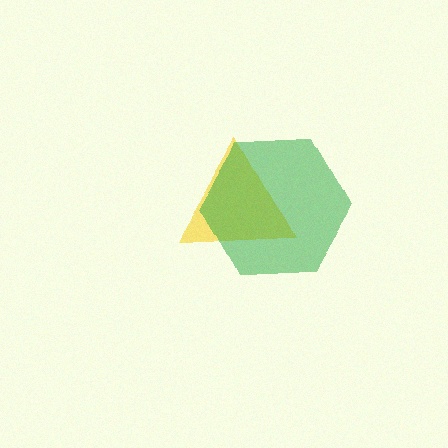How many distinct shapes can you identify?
There are 2 distinct shapes: a yellow triangle, a green hexagon.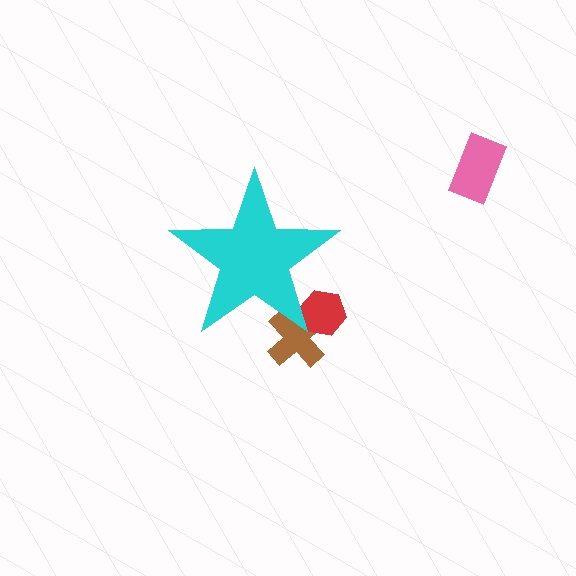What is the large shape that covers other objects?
A cyan star.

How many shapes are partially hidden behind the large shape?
2 shapes are partially hidden.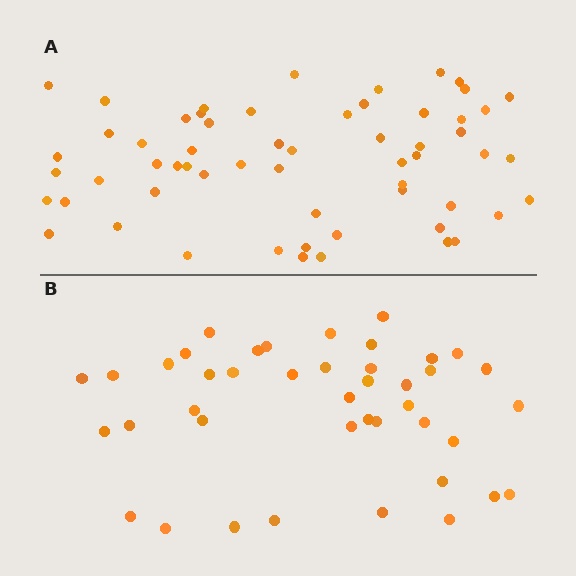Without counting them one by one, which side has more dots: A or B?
Region A (the top region) has more dots.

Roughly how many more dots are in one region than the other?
Region A has approximately 15 more dots than region B.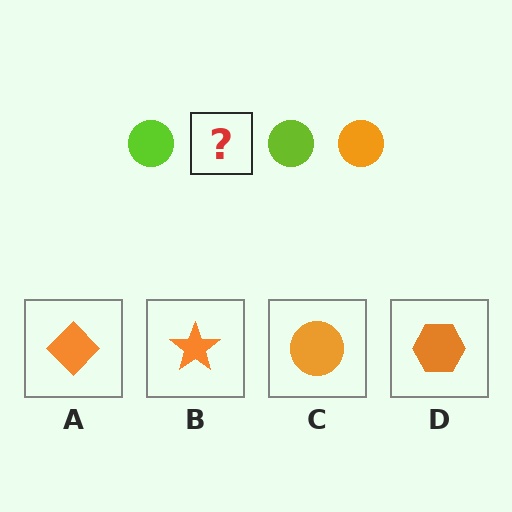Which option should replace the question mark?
Option C.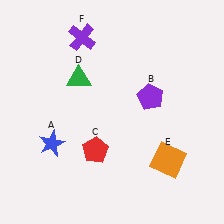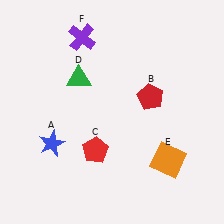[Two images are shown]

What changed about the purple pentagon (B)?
In Image 1, B is purple. In Image 2, it changed to red.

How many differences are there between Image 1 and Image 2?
There is 1 difference between the two images.